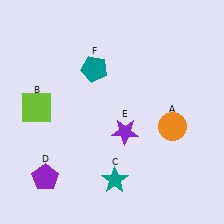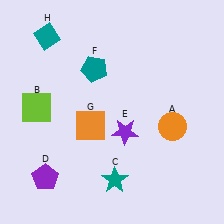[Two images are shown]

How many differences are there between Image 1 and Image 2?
There are 2 differences between the two images.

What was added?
An orange square (G), a teal diamond (H) were added in Image 2.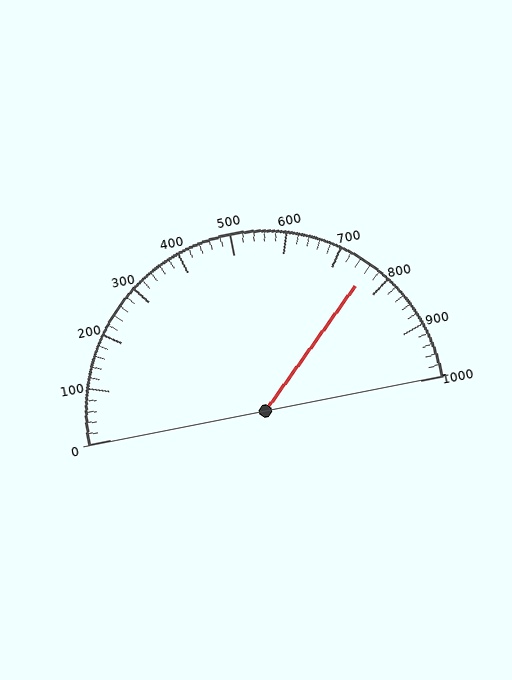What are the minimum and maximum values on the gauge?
The gauge ranges from 0 to 1000.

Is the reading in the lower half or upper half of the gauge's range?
The reading is in the upper half of the range (0 to 1000).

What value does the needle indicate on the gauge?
The needle indicates approximately 760.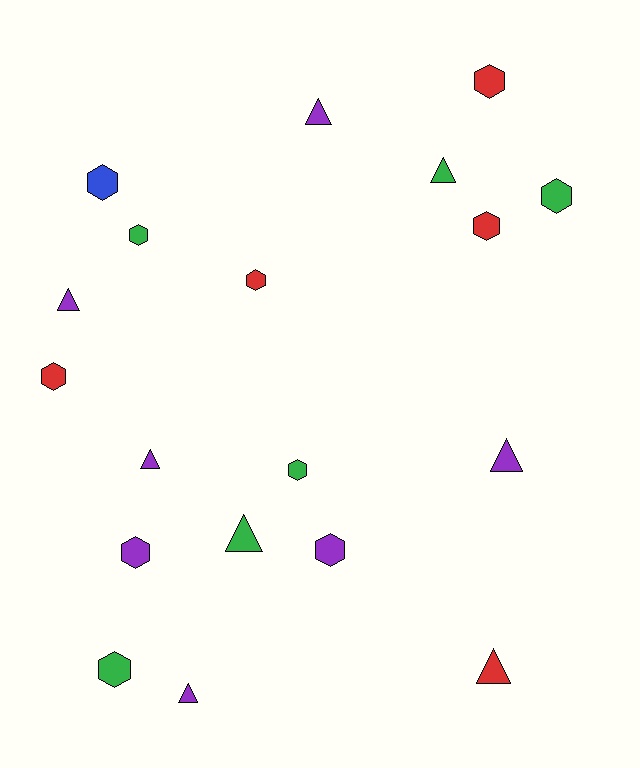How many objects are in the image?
There are 19 objects.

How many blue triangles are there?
There are no blue triangles.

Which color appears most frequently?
Purple, with 7 objects.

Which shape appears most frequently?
Hexagon, with 11 objects.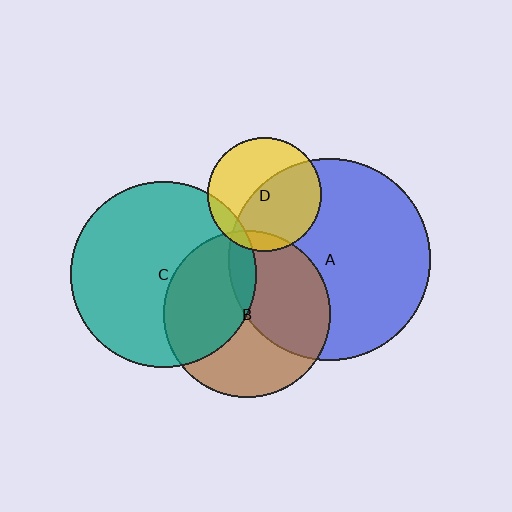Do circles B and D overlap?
Yes.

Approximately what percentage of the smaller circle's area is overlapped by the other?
Approximately 10%.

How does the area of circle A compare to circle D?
Approximately 3.1 times.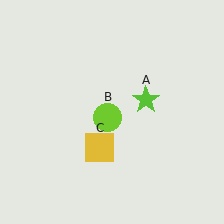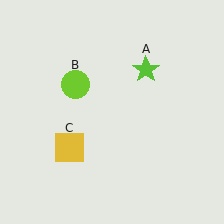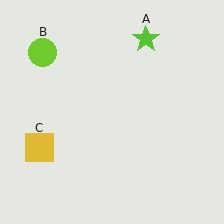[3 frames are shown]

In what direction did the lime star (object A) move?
The lime star (object A) moved up.